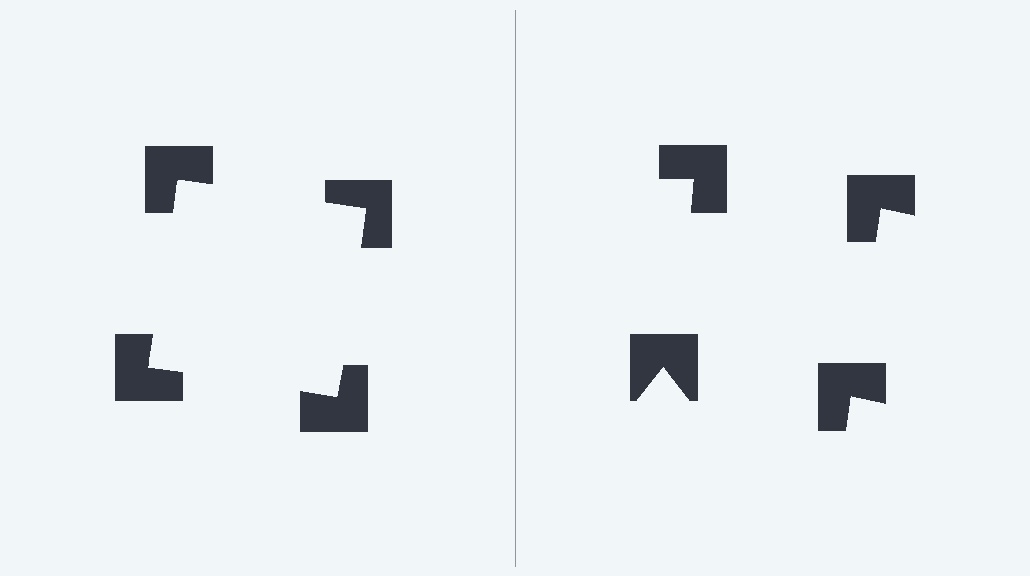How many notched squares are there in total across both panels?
8 — 4 on each side.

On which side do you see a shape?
An illusory square appears on the left side. On the right side the wedge cuts are rotated, so no coherent shape forms.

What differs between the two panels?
The notched squares are positioned identically on both sides; only the wedge orientations differ. On the left they align to a square; on the right they are misaligned.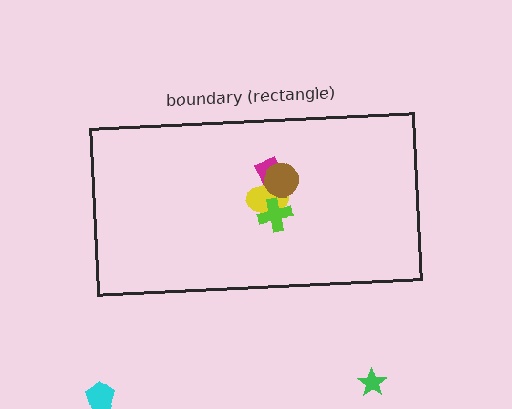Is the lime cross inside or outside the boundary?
Inside.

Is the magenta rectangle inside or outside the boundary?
Inside.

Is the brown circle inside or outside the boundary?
Inside.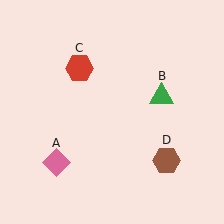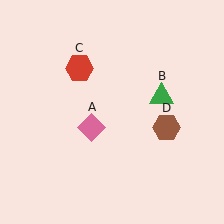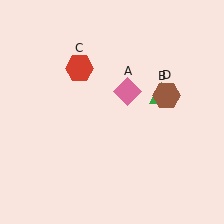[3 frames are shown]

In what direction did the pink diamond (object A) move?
The pink diamond (object A) moved up and to the right.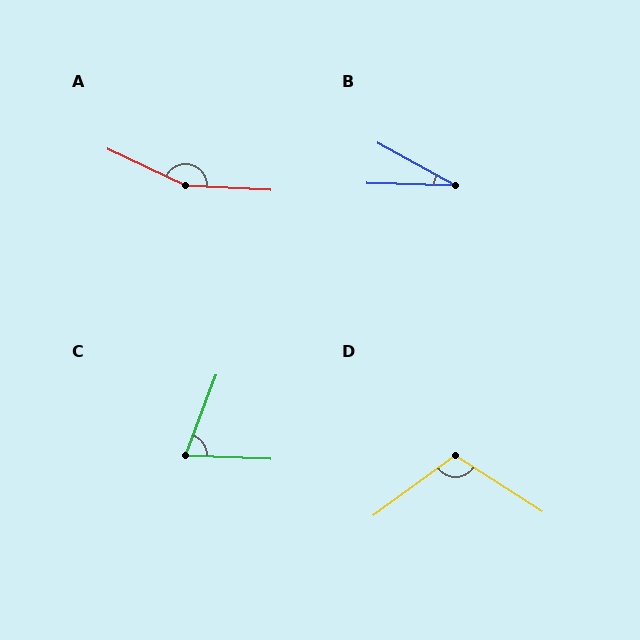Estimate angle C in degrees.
Approximately 72 degrees.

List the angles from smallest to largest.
B (27°), C (72°), D (111°), A (158°).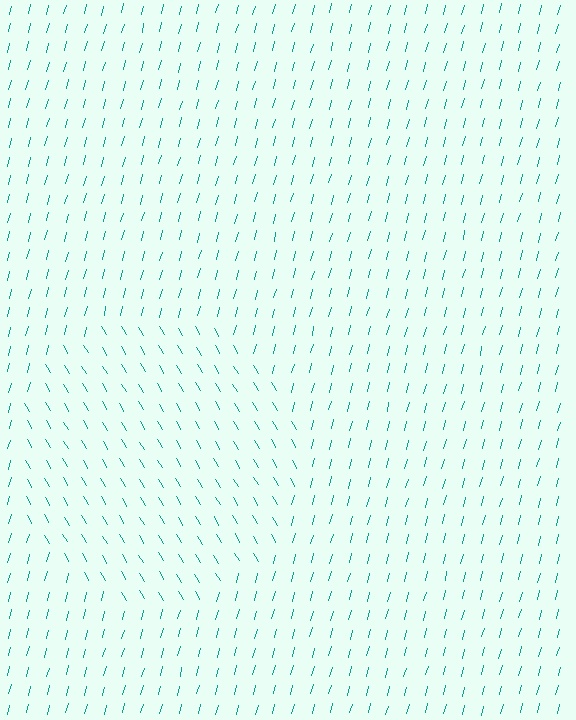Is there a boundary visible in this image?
Yes, there is a texture boundary formed by a change in line orientation.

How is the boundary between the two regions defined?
The boundary is defined purely by a change in line orientation (approximately 45 degrees difference). All lines are the same color and thickness.